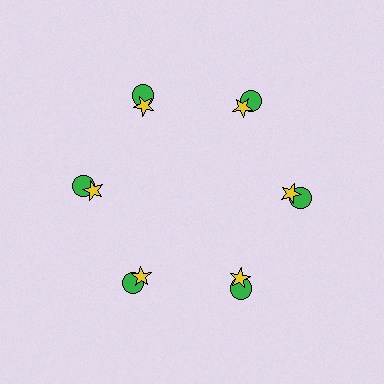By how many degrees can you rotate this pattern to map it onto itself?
The pattern maps onto itself every 60 degrees of rotation.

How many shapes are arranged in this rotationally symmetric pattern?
There are 12 shapes, arranged in 6 groups of 2.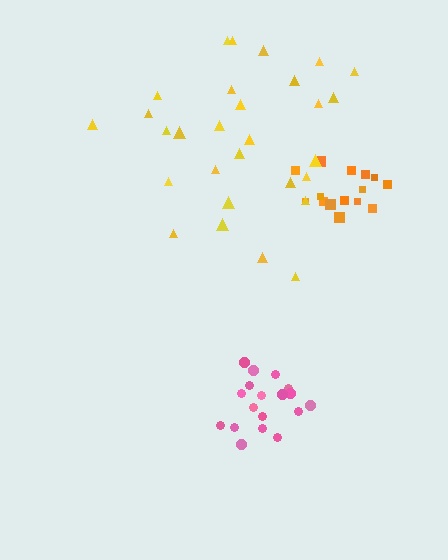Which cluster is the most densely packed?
Pink.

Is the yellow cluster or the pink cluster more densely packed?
Pink.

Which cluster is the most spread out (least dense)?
Yellow.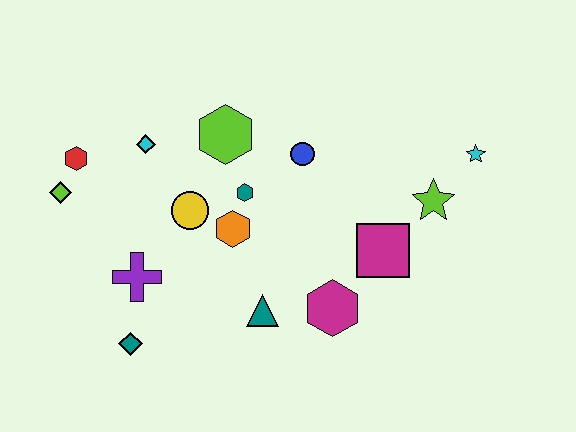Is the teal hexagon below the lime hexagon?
Yes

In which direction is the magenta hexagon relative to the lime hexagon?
The magenta hexagon is below the lime hexagon.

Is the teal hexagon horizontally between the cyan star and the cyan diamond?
Yes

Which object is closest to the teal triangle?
The magenta hexagon is closest to the teal triangle.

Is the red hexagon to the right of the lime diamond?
Yes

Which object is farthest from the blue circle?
The teal diamond is farthest from the blue circle.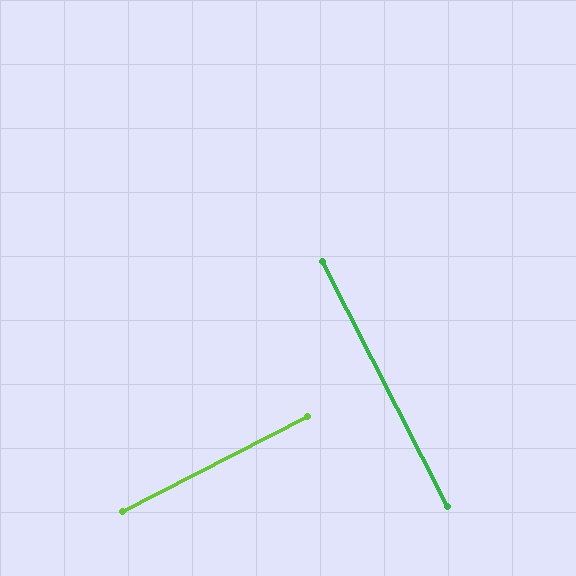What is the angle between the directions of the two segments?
Approximately 90 degrees.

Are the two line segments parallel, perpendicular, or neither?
Perpendicular — they meet at approximately 90°.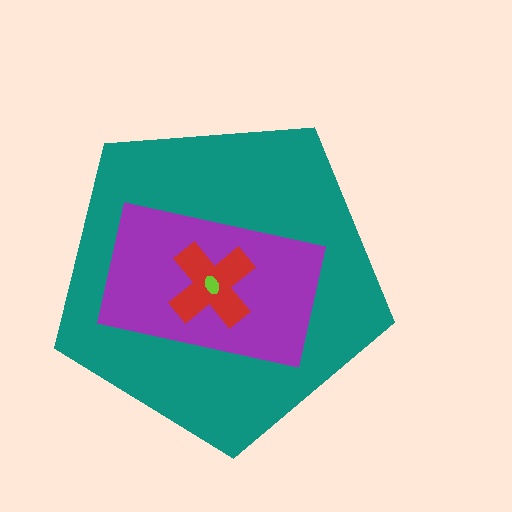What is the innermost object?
The lime ellipse.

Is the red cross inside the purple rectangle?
Yes.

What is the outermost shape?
The teal pentagon.